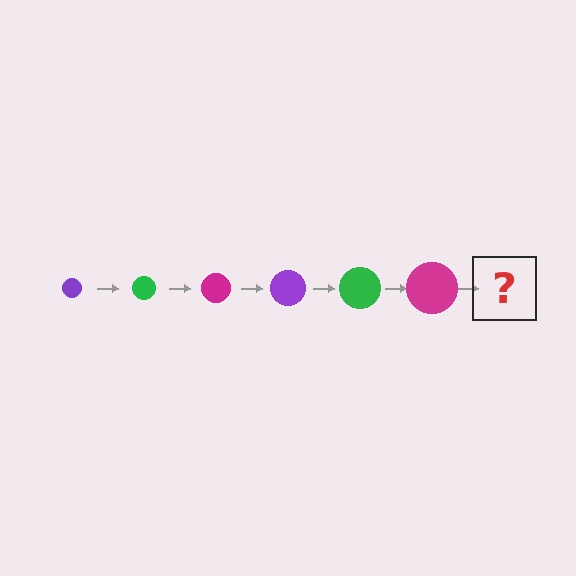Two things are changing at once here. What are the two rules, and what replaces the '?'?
The two rules are that the circle grows larger each step and the color cycles through purple, green, and magenta. The '?' should be a purple circle, larger than the previous one.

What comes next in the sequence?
The next element should be a purple circle, larger than the previous one.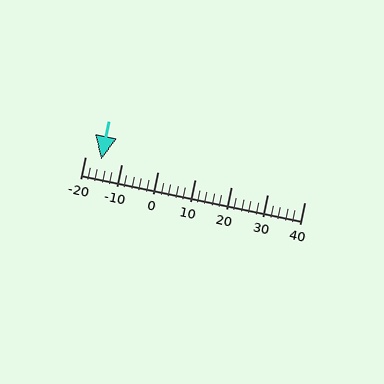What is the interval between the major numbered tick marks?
The major tick marks are spaced 10 units apart.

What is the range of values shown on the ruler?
The ruler shows values from -20 to 40.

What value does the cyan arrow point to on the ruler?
The cyan arrow points to approximately -16.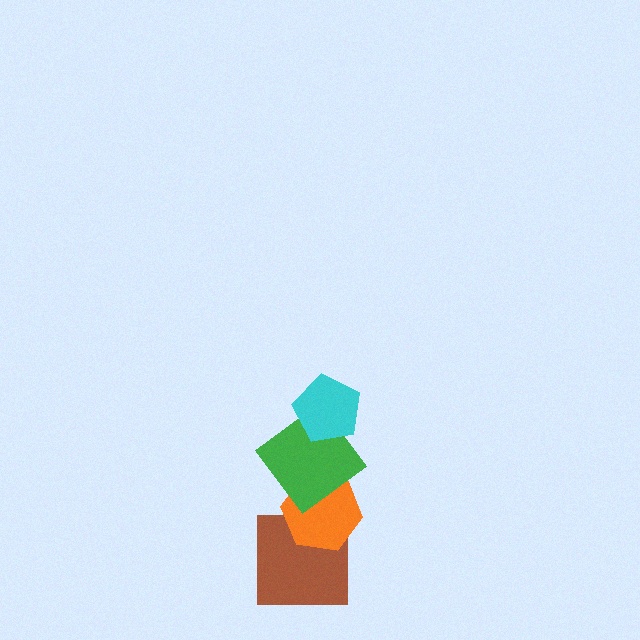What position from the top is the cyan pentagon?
The cyan pentagon is 1st from the top.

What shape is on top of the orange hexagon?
The green diamond is on top of the orange hexagon.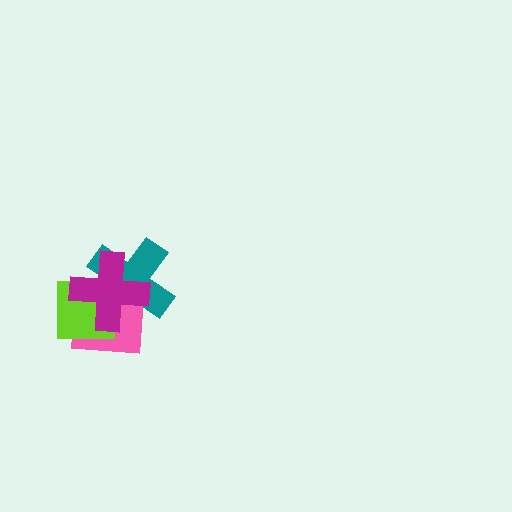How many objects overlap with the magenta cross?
3 objects overlap with the magenta cross.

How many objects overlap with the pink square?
3 objects overlap with the pink square.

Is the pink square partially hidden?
Yes, it is partially covered by another shape.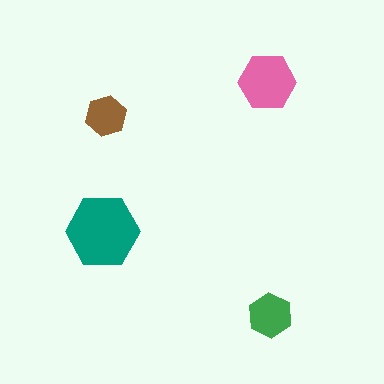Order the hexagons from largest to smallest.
the teal one, the pink one, the green one, the brown one.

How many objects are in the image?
There are 4 objects in the image.